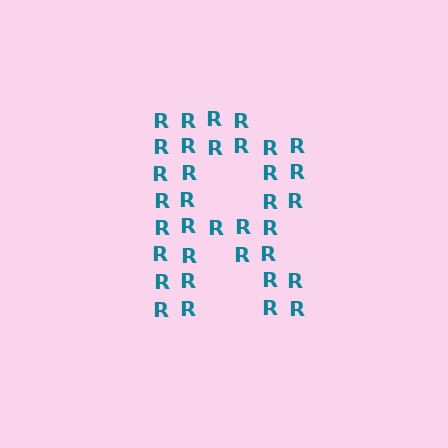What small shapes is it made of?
It is made of small letter R's.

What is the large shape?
The large shape is the letter R.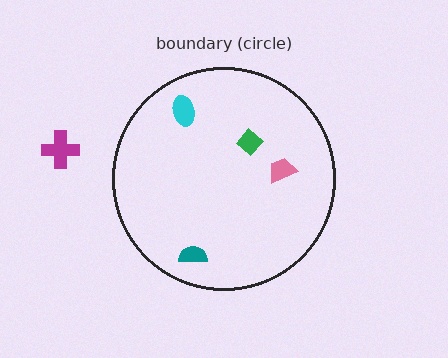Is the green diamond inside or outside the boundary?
Inside.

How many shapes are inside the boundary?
4 inside, 1 outside.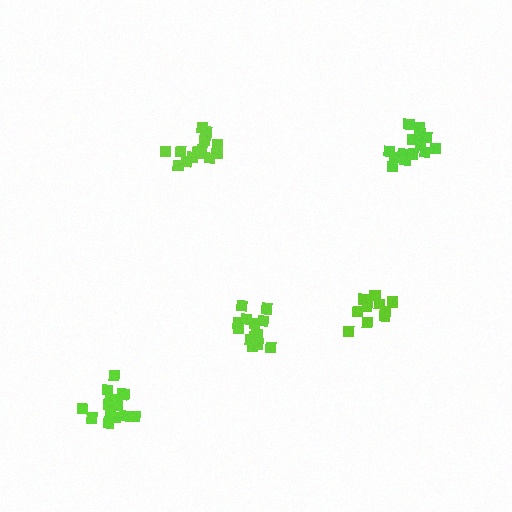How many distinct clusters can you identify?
There are 5 distinct clusters.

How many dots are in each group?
Group 1: 10 dots, Group 2: 15 dots, Group 3: 16 dots, Group 4: 16 dots, Group 5: 13 dots (70 total).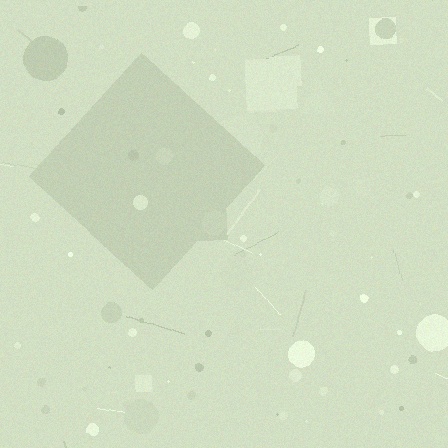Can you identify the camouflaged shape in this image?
The camouflaged shape is a diamond.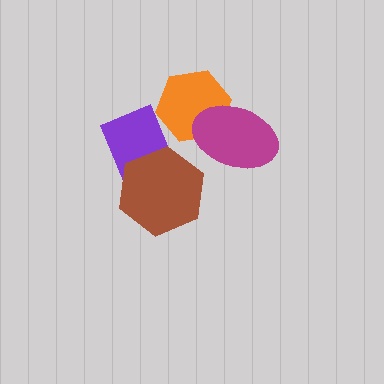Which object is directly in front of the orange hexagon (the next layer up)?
The purple rectangle is directly in front of the orange hexagon.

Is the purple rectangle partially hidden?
Yes, it is partially covered by another shape.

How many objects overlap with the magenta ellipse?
1 object overlaps with the magenta ellipse.